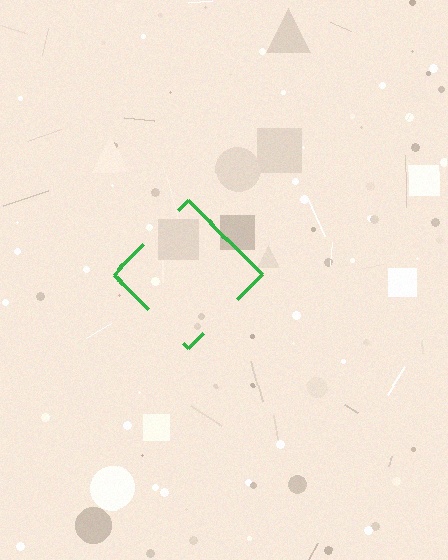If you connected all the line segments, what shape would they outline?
They would outline a diamond.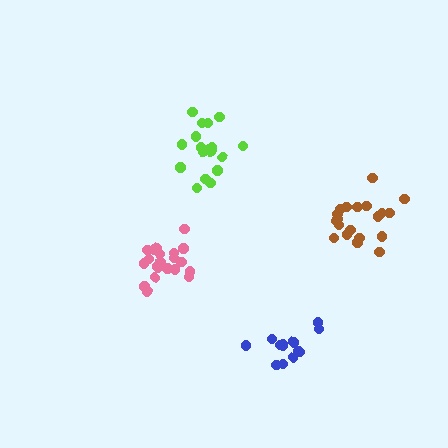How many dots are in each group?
Group 1: 19 dots, Group 2: 14 dots, Group 3: 20 dots, Group 4: 20 dots (73 total).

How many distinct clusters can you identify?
There are 4 distinct clusters.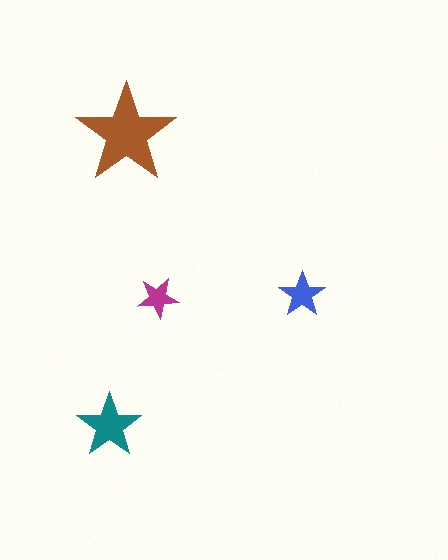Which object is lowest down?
The teal star is bottommost.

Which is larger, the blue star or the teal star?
The teal one.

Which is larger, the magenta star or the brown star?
The brown one.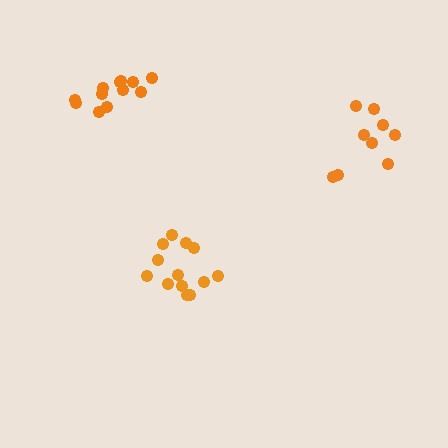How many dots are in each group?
Group 1: 12 dots, Group 2: 9 dots, Group 3: 13 dots (34 total).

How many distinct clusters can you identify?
There are 3 distinct clusters.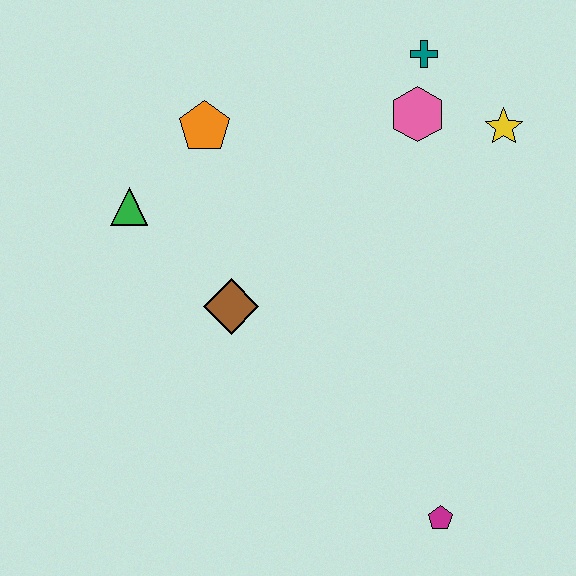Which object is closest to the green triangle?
The orange pentagon is closest to the green triangle.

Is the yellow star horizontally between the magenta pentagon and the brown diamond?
No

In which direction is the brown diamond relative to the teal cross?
The brown diamond is below the teal cross.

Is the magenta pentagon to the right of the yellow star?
No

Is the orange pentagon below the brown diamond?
No